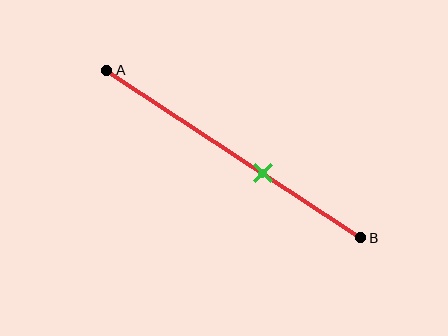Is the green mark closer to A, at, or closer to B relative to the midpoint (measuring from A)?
The green mark is closer to point B than the midpoint of segment AB.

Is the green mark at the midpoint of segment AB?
No, the mark is at about 60% from A, not at the 50% midpoint.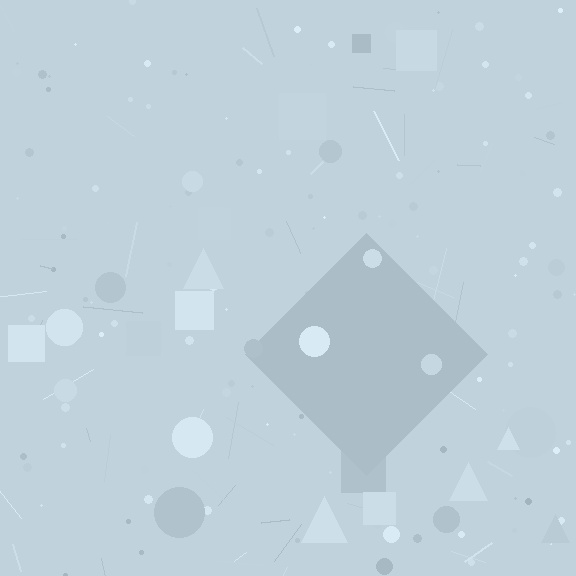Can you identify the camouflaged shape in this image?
The camouflaged shape is a diamond.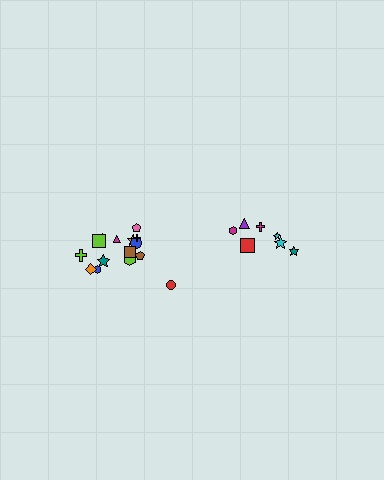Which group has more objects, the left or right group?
The left group.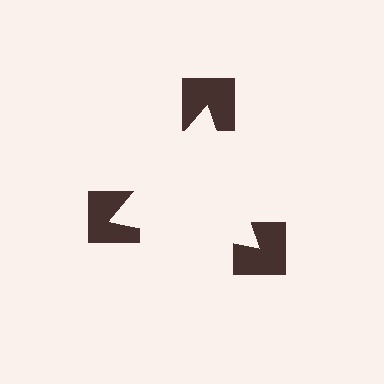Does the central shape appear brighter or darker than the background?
It typically appears slightly brighter than the background, even though no actual brightness change is drawn.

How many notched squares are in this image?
There are 3 — one at each vertex of the illusory triangle.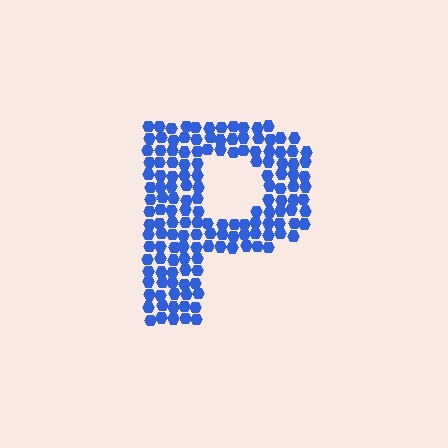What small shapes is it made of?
It is made of small hexagons.